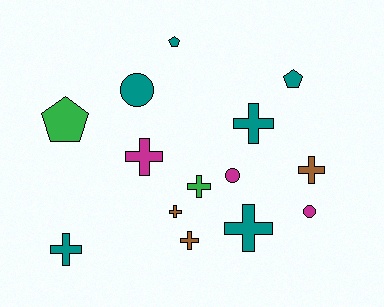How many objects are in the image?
There are 14 objects.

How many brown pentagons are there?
There are no brown pentagons.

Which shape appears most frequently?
Cross, with 8 objects.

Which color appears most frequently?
Teal, with 6 objects.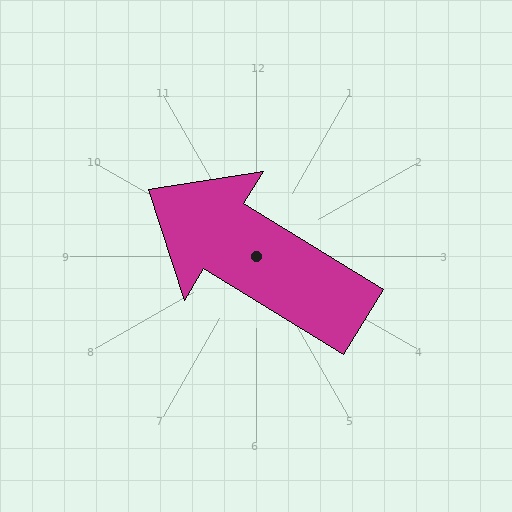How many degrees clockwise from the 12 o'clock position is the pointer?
Approximately 302 degrees.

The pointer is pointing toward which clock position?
Roughly 10 o'clock.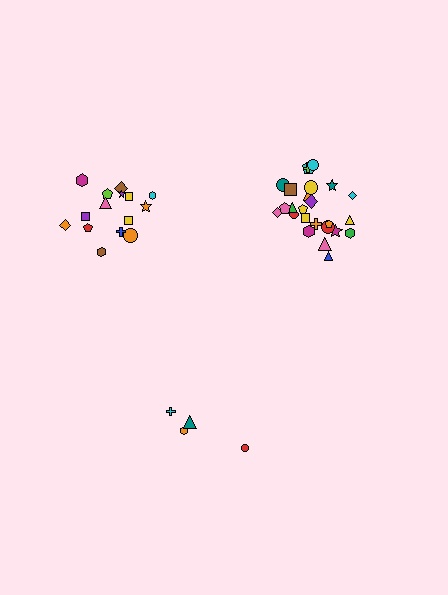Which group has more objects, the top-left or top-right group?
The top-right group.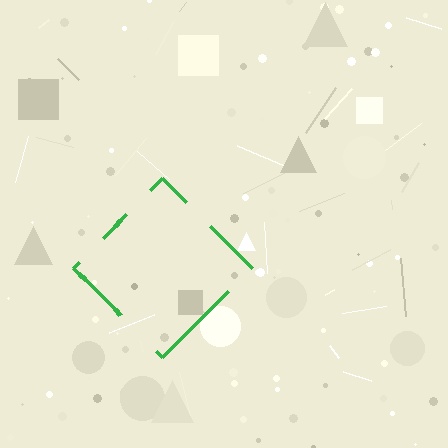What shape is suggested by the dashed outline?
The dashed outline suggests a diamond.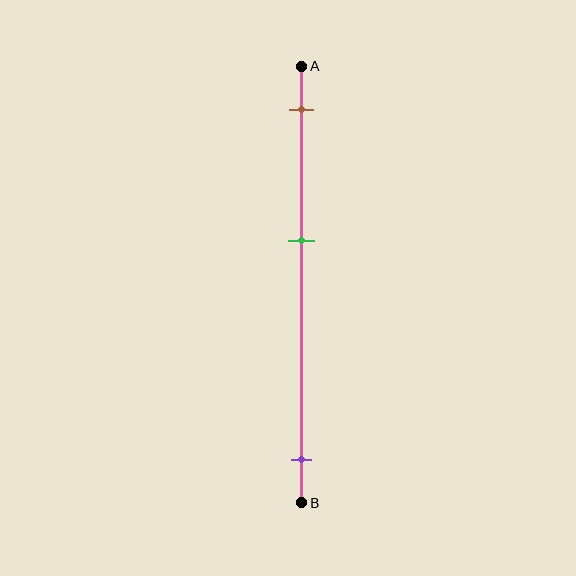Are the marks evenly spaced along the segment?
No, the marks are not evenly spaced.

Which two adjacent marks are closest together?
The brown and green marks are the closest adjacent pair.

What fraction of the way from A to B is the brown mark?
The brown mark is approximately 10% (0.1) of the way from A to B.